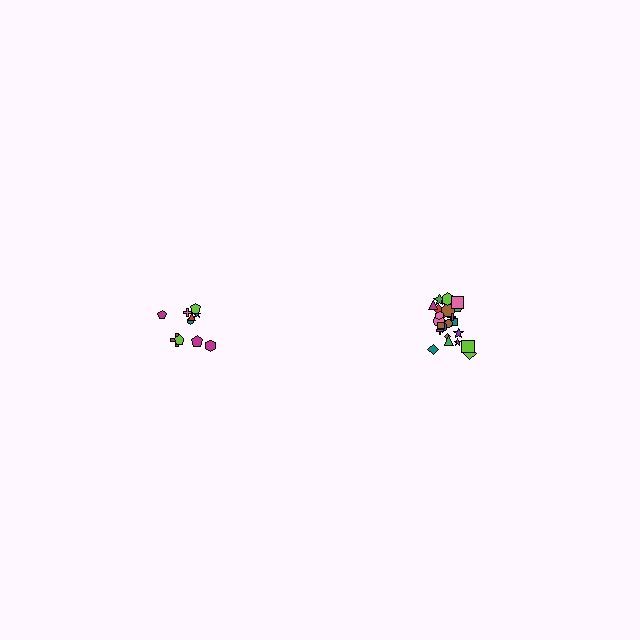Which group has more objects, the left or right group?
The right group.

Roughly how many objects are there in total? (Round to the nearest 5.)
Roughly 35 objects in total.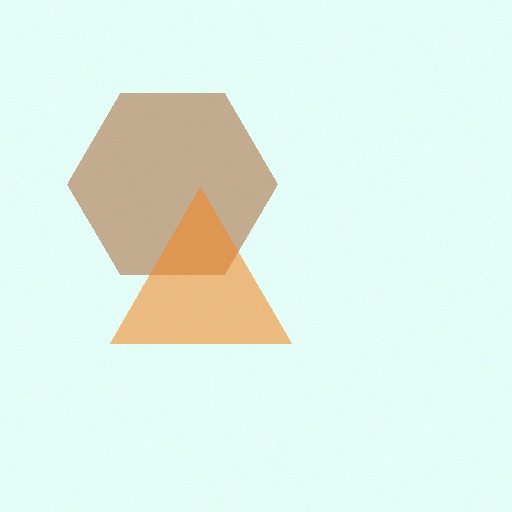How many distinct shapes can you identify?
There are 2 distinct shapes: a brown hexagon, an orange triangle.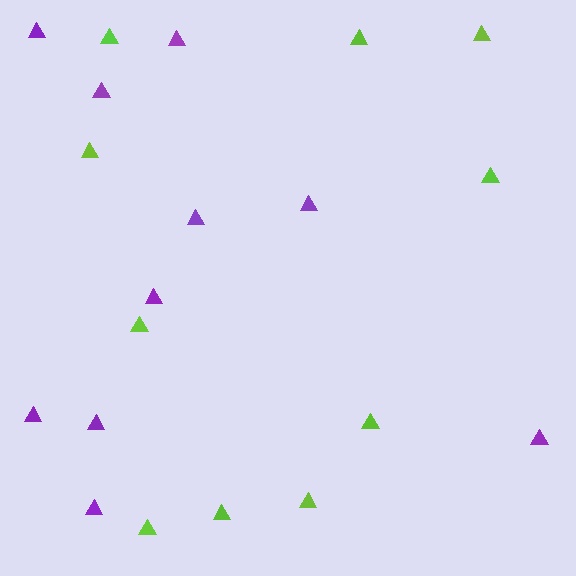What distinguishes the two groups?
There are 2 groups: one group of purple triangles (10) and one group of lime triangles (10).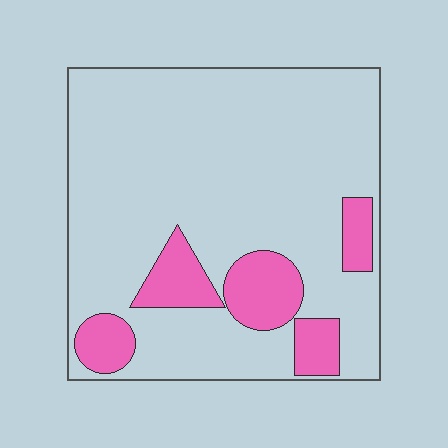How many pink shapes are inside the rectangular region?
5.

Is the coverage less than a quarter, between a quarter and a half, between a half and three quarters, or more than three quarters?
Less than a quarter.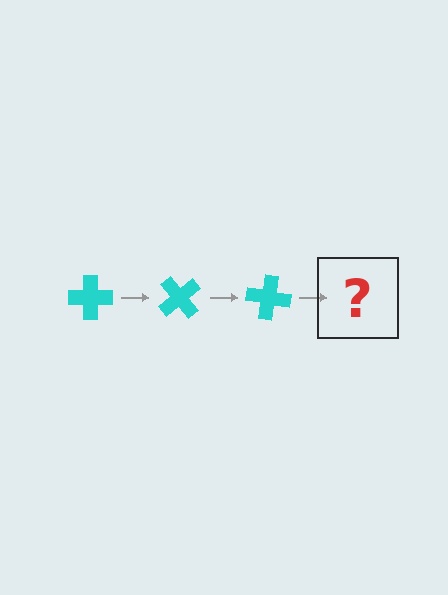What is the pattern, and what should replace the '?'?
The pattern is that the cross rotates 50 degrees each step. The '?' should be a cyan cross rotated 150 degrees.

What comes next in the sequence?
The next element should be a cyan cross rotated 150 degrees.